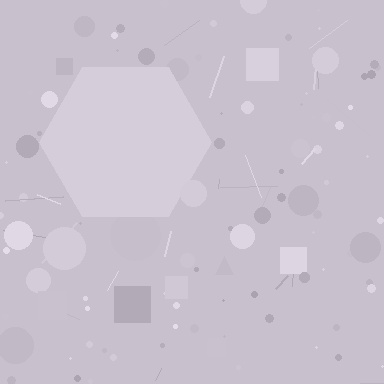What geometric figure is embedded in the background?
A hexagon is embedded in the background.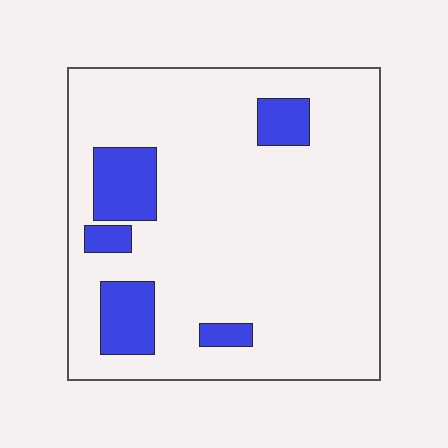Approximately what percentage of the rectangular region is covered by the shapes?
Approximately 15%.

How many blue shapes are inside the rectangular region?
5.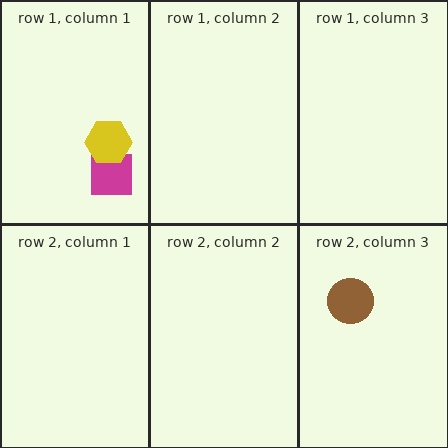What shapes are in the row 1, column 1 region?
The magenta square, the yellow hexagon.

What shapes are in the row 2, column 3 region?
The brown circle.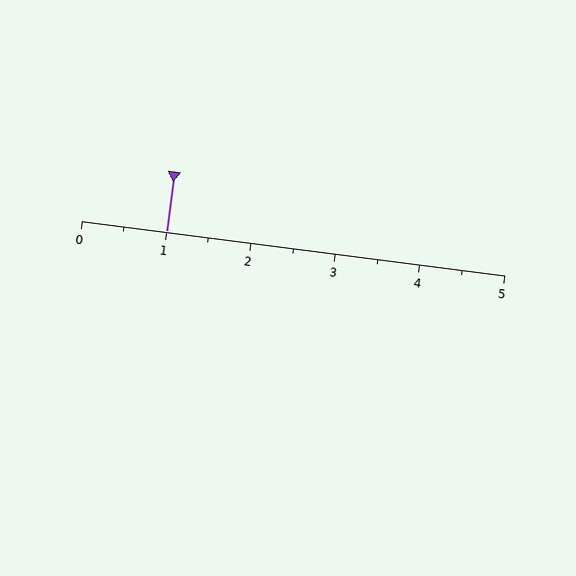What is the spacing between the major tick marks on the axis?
The major ticks are spaced 1 apart.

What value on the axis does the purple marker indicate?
The marker indicates approximately 1.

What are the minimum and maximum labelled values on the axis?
The axis runs from 0 to 5.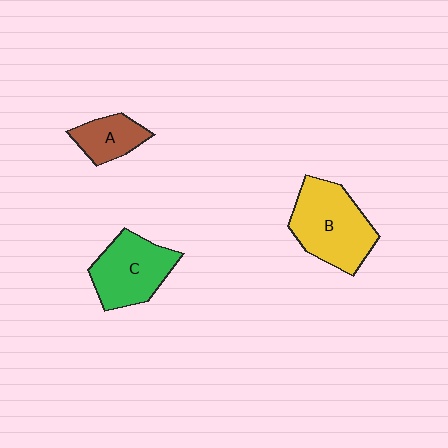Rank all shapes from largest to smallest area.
From largest to smallest: B (yellow), C (green), A (brown).